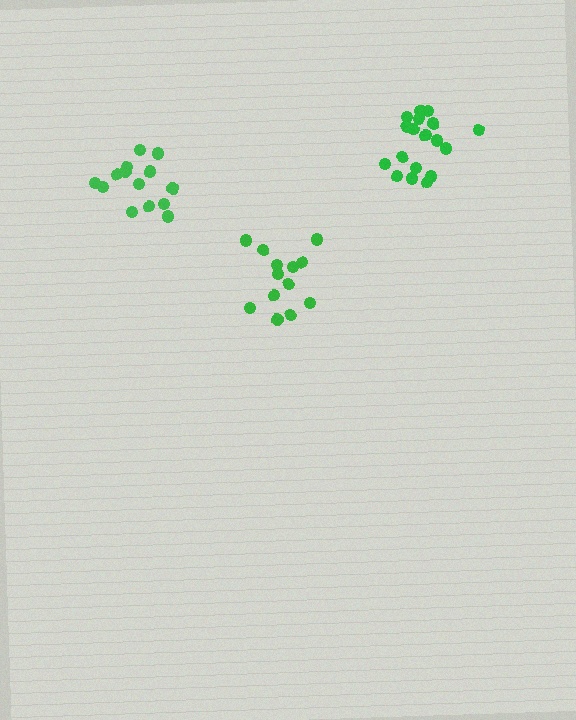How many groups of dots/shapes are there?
There are 3 groups.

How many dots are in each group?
Group 1: 18 dots, Group 2: 13 dots, Group 3: 14 dots (45 total).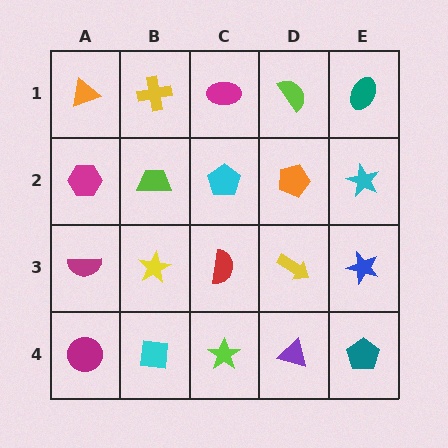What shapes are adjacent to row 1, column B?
A lime trapezoid (row 2, column B), an orange triangle (row 1, column A), a magenta ellipse (row 1, column C).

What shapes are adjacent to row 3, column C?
A cyan pentagon (row 2, column C), a lime star (row 4, column C), a yellow star (row 3, column B), a yellow arrow (row 3, column D).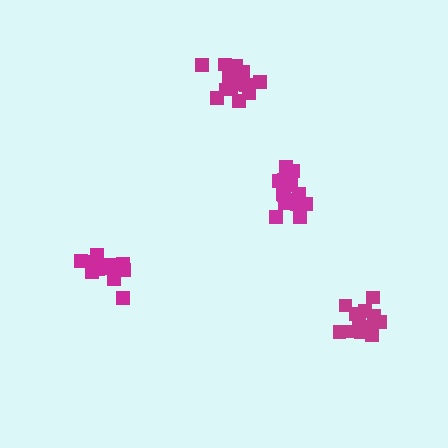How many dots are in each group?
Group 1: 14 dots, Group 2: 13 dots, Group 3: 14 dots, Group 4: 14 dots (55 total).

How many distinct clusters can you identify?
There are 4 distinct clusters.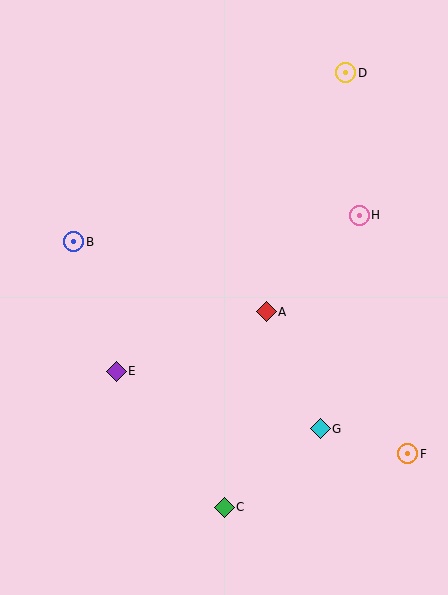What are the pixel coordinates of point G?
Point G is at (320, 429).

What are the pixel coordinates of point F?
Point F is at (408, 454).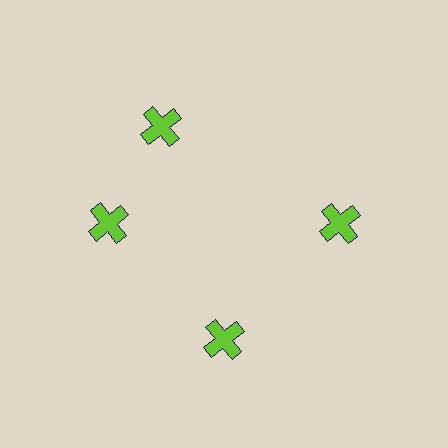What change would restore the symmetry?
The symmetry would be restored by rotating it back into even spacing with its neighbors so that all 4 crosses sit at equal angles and equal distance from the center.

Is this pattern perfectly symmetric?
No. The 4 lime crosses are arranged in a ring, but one element near the 12 o'clock position is rotated out of alignment along the ring, breaking the 4-fold rotational symmetry.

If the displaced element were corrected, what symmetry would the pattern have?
It would have 4-fold rotational symmetry — the pattern would map onto itself every 90 degrees.